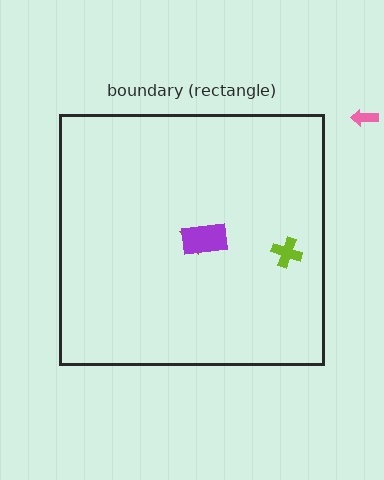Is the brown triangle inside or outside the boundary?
Inside.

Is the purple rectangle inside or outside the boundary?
Inside.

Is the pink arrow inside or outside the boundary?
Outside.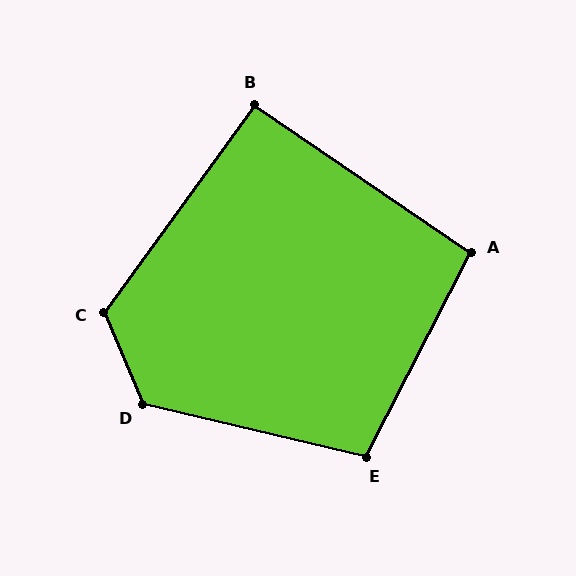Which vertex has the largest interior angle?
D, at approximately 126 degrees.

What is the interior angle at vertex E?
Approximately 104 degrees (obtuse).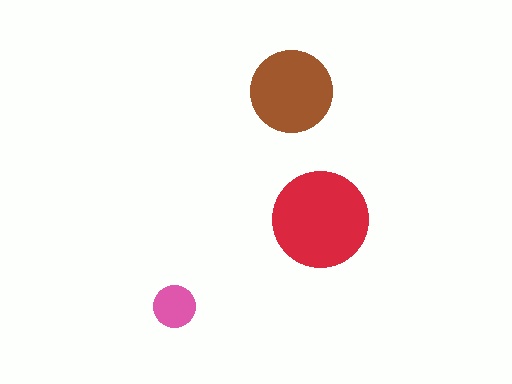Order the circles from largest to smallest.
the red one, the brown one, the pink one.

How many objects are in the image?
There are 3 objects in the image.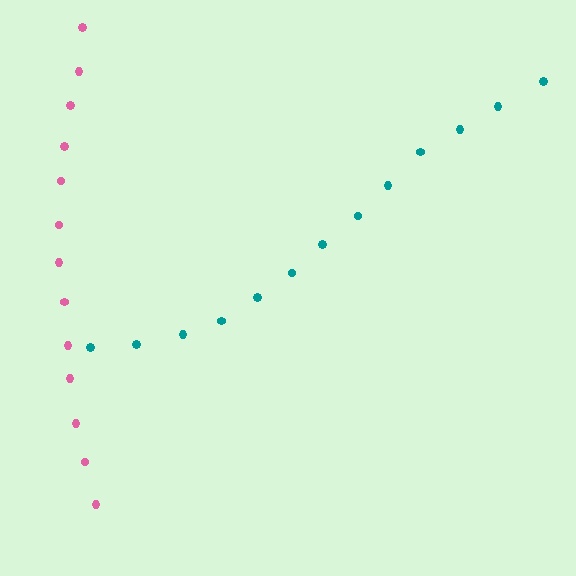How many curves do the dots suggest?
There are 2 distinct paths.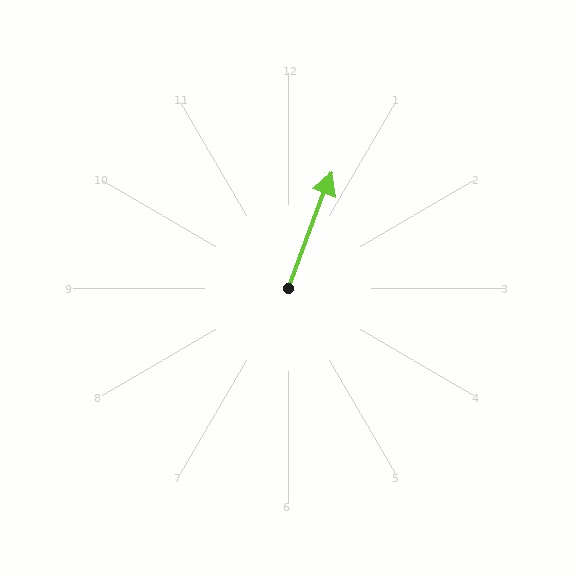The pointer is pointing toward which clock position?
Roughly 1 o'clock.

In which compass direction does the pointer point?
North.